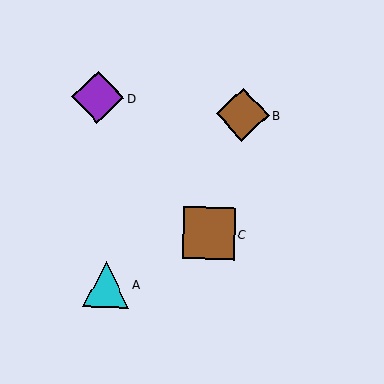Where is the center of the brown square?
The center of the brown square is at (209, 234).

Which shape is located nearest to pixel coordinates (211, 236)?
The brown square (labeled C) at (209, 234) is nearest to that location.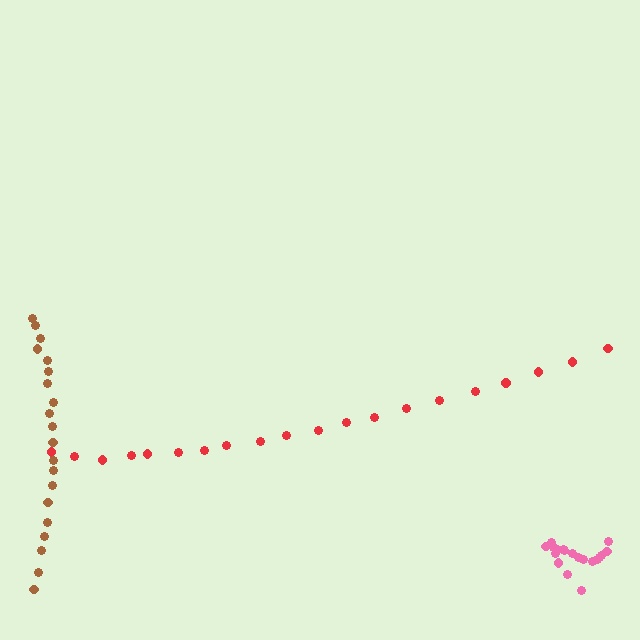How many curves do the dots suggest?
There are 3 distinct paths.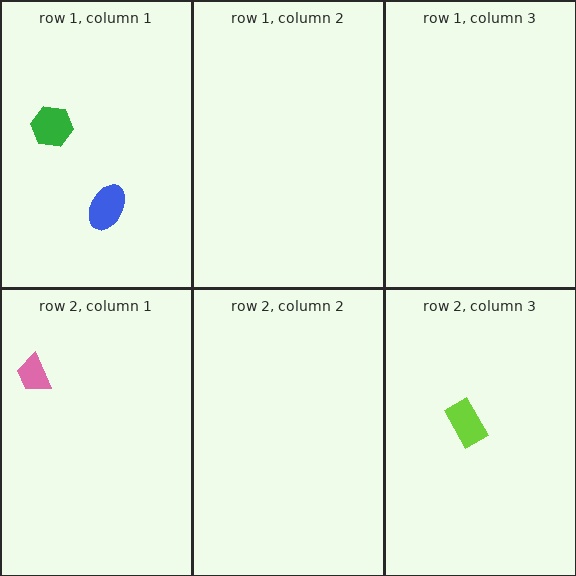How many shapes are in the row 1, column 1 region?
2.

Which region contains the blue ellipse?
The row 1, column 1 region.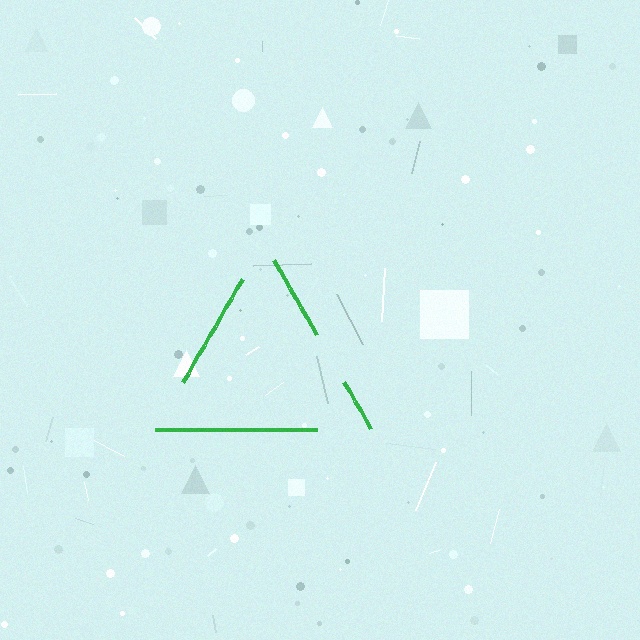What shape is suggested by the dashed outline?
The dashed outline suggests a triangle.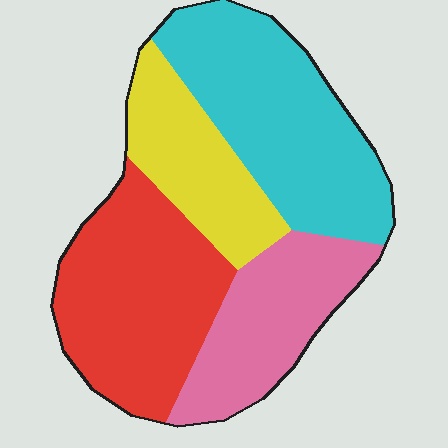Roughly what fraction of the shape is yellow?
Yellow takes up about one sixth (1/6) of the shape.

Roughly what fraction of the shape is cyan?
Cyan takes up between a sixth and a third of the shape.